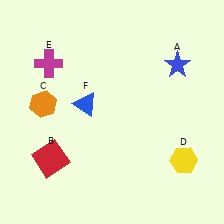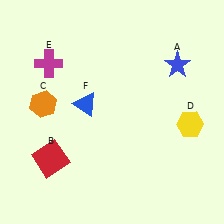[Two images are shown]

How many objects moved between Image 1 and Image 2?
1 object moved between the two images.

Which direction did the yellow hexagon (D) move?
The yellow hexagon (D) moved up.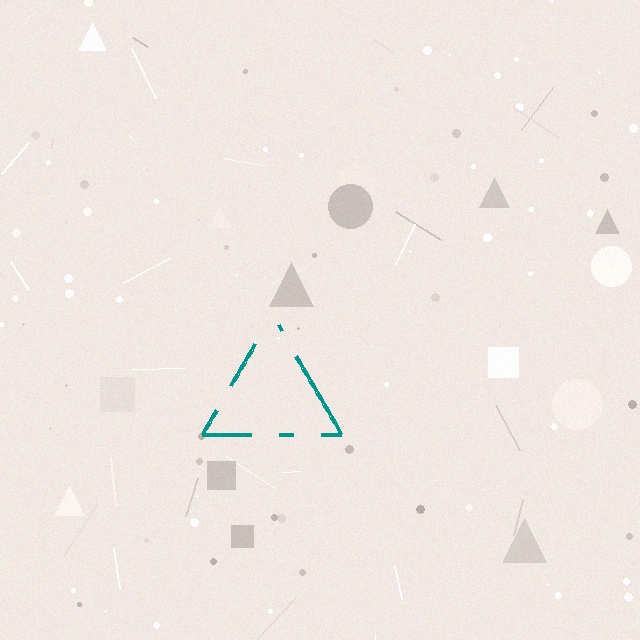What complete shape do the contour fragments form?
The contour fragments form a triangle.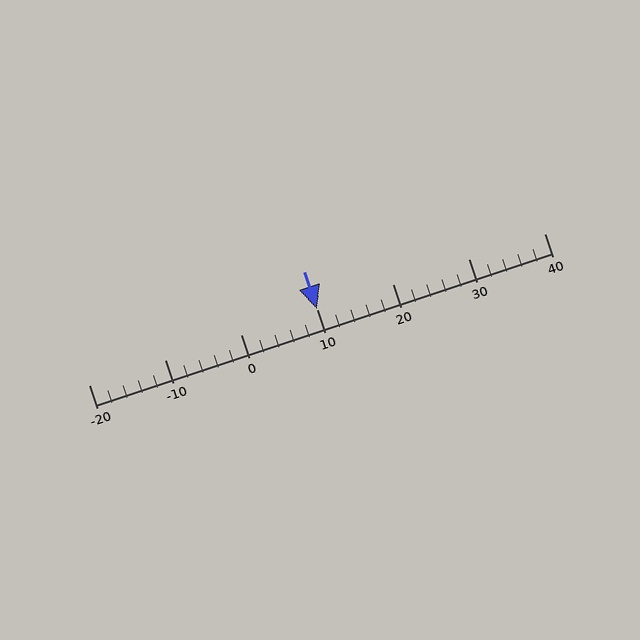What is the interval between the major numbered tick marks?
The major tick marks are spaced 10 units apart.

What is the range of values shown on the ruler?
The ruler shows values from -20 to 40.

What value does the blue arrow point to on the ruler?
The blue arrow points to approximately 10.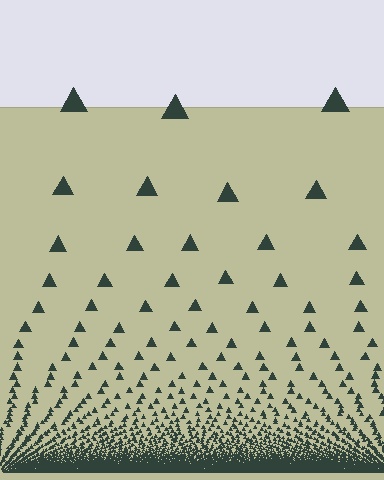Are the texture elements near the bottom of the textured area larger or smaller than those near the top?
Smaller. The gradient is inverted — elements near the bottom are smaller and denser.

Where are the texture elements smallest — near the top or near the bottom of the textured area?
Near the bottom.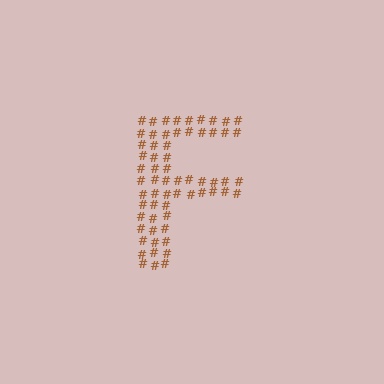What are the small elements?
The small elements are hash symbols.